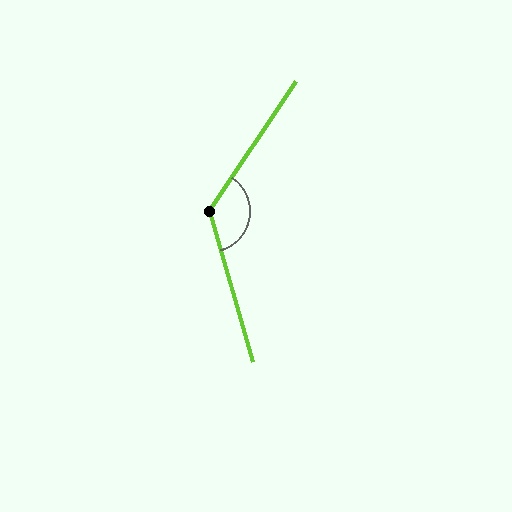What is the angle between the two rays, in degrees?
Approximately 130 degrees.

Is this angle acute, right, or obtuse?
It is obtuse.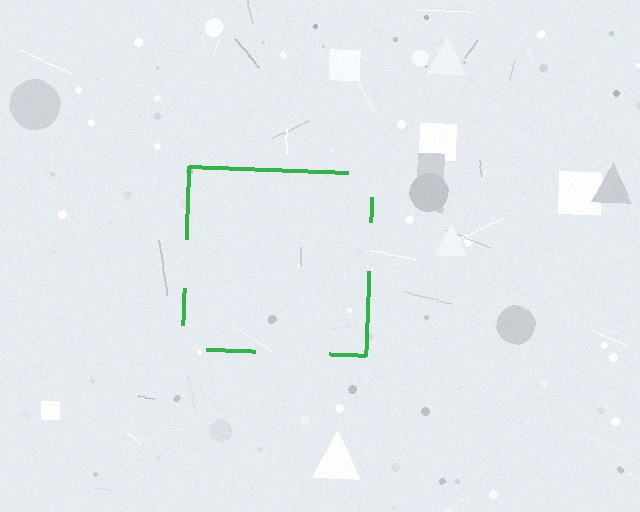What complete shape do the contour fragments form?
The contour fragments form a square.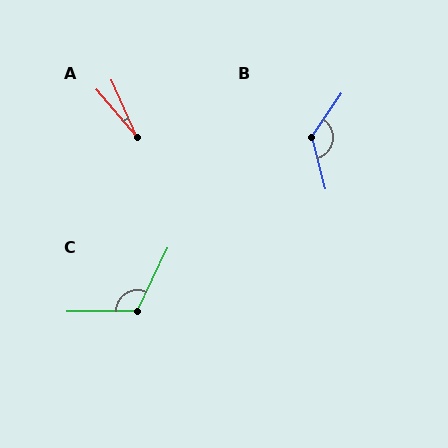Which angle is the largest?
B, at approximately 131 degrees.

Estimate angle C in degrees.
Approximately 116 degrees.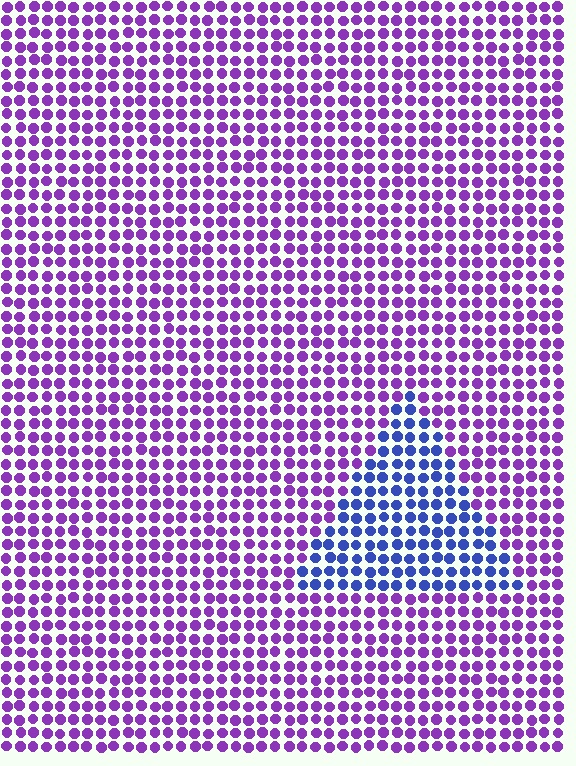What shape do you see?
I see a triangle.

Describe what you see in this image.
The image is filled with small purple elements in a uniform arrangement. A triangle-shaped region is visible where the elements are tinted to a slightly different hue, forming a subtle color boundary.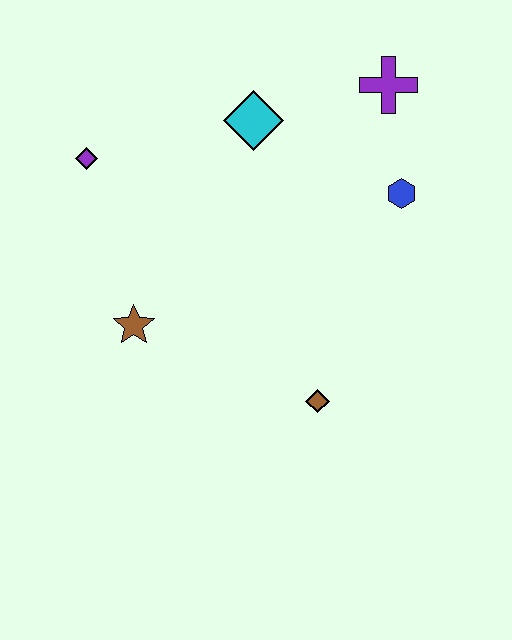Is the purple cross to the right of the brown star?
Yes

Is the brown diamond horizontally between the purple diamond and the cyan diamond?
No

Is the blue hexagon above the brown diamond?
Yes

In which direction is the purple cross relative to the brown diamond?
The purple cross is above the brown diamond.